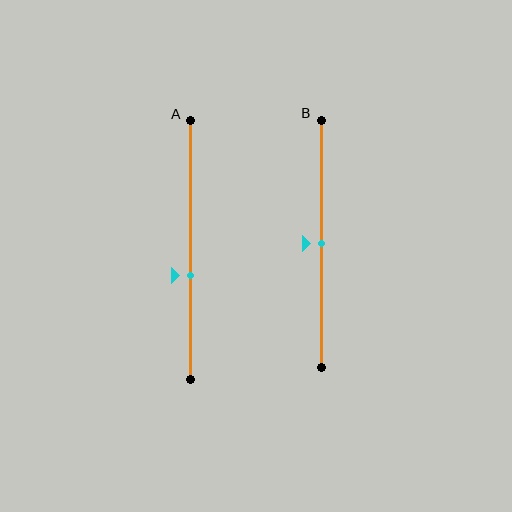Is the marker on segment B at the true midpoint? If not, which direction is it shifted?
Yes, the marker on segment B is at the true midpoint.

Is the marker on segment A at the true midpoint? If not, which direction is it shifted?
No, the marker on segment A is shifted downward by about 10% of the segment length.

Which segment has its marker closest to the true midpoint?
Segment B has its marker closest to the true midpoint.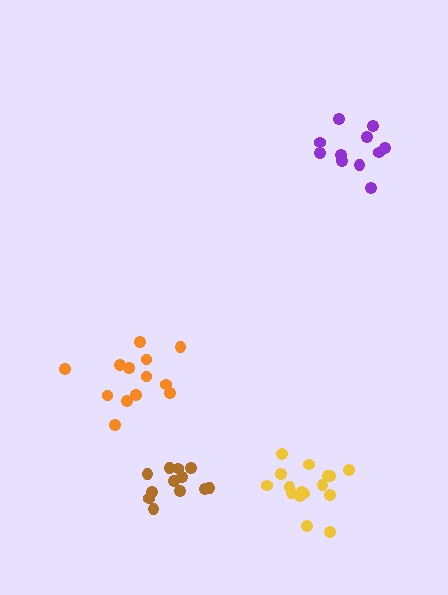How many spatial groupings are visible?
There are 4 spatial groupings.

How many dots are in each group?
Group 1: 13 dots, Group 2: 12 dots, Group 3: 11 dots, Group 4: 16 dots (52 total).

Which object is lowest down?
The yellow cluster is bottommost.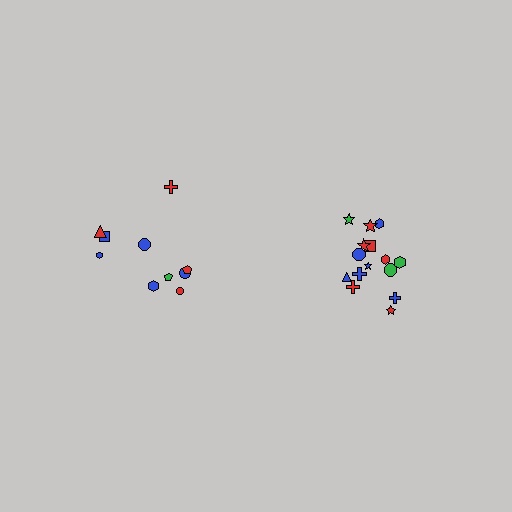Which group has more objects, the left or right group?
The right group.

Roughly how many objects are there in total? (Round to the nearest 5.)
Roughly 25 objects in total.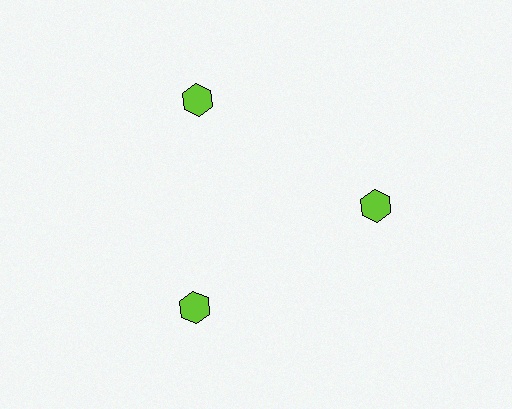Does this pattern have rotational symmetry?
Yes, this pattern has 3-fold rotational symmetry. It looks the same after rotating 120 degrees around the center.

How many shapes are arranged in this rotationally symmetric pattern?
There are 3 shapes, arranged in 3 groups of 1.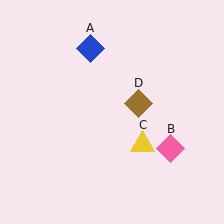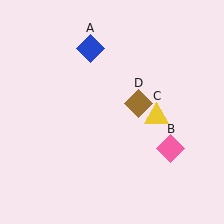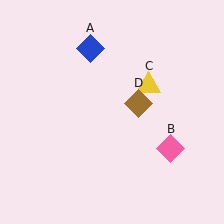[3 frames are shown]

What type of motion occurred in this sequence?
The yellow triangle (object C) rotated counterclockwise around the center of the scene.